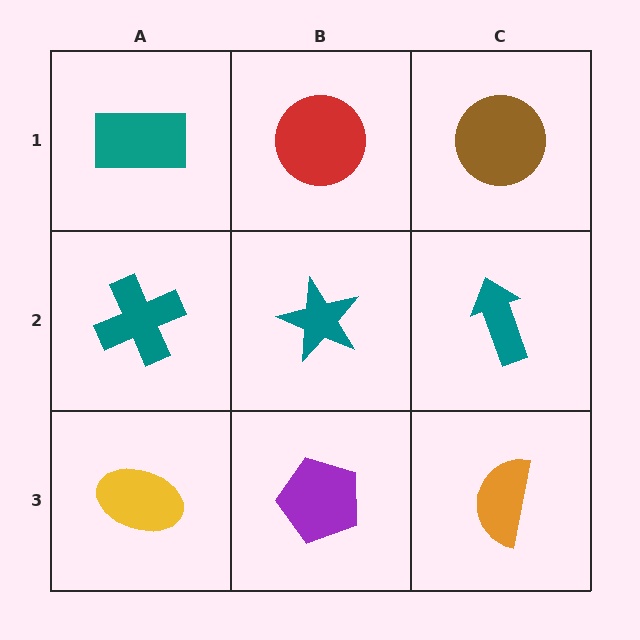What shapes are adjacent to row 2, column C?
A brown circle (row 1, column C), an orange semicircle (row 3, column C), a teal star (row 2, column B).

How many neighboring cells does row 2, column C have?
3.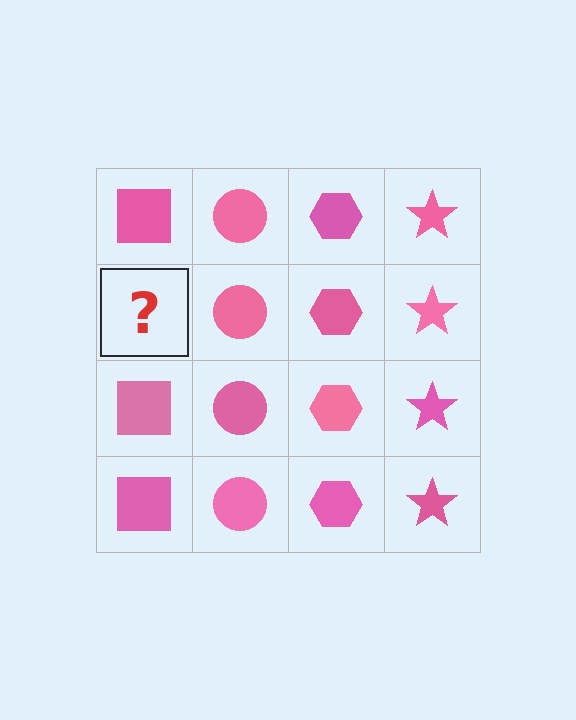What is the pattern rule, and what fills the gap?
The rule is that each column has a consistent shape. The gap should be filled with a pink square.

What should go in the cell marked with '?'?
The missing cell should contain a pink square.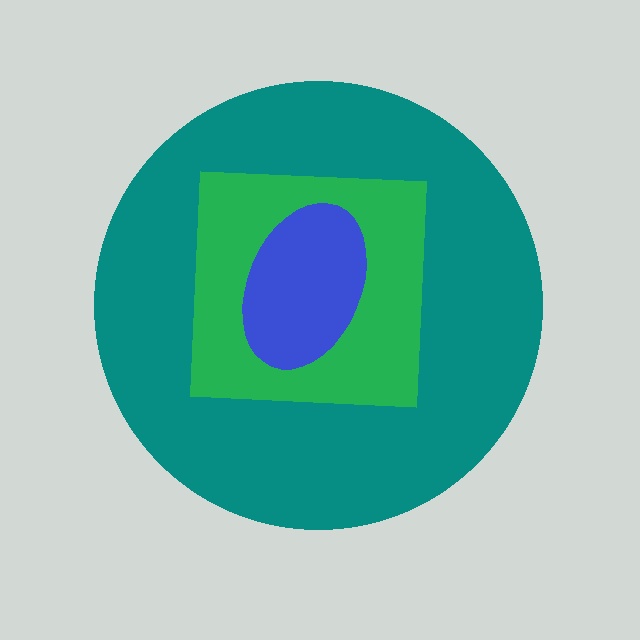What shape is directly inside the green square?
The blue ellipse.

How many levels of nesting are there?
3.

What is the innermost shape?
The blue ellipse.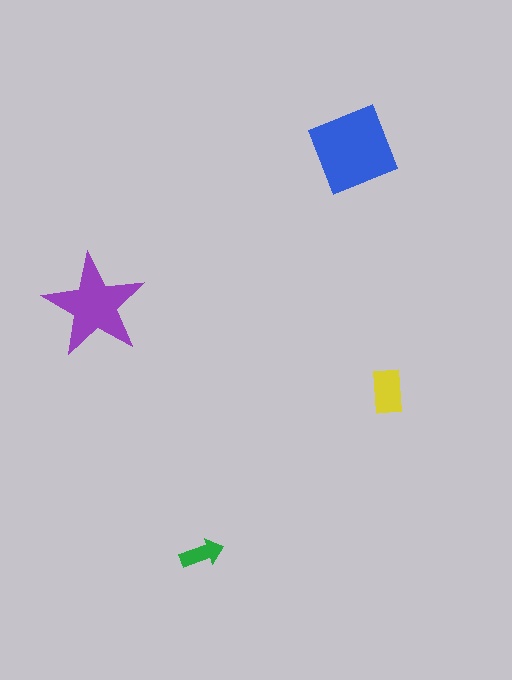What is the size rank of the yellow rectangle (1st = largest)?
3rd.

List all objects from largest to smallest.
The blue diamond, the purple star, the yellow rectangle, the green arrow.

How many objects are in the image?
There are 4 objects in the image.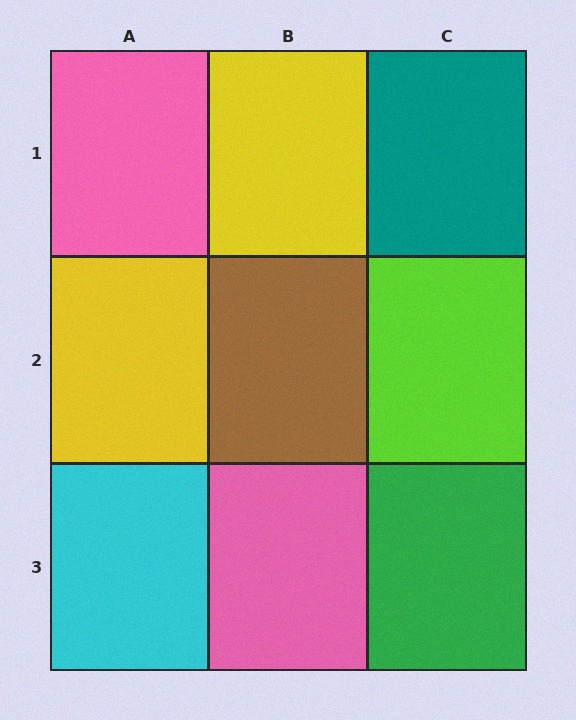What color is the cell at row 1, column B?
Yellow.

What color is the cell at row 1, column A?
Pink.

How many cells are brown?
1 cell is brown.